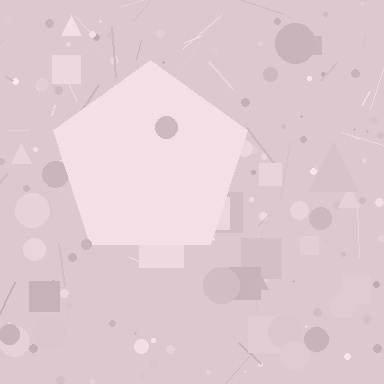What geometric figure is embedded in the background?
A pentagon is embedded in the background.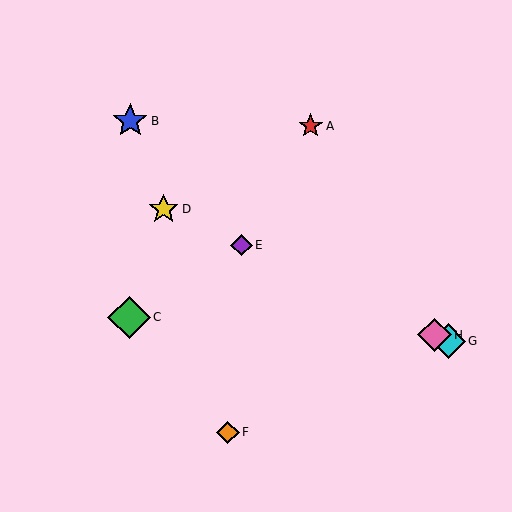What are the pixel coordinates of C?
Object C is at (129, 317).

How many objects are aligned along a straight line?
4 objects (D, E, G, H) are aligned along a straight line.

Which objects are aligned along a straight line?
Objects D, E, G, H are aligned along a straight line.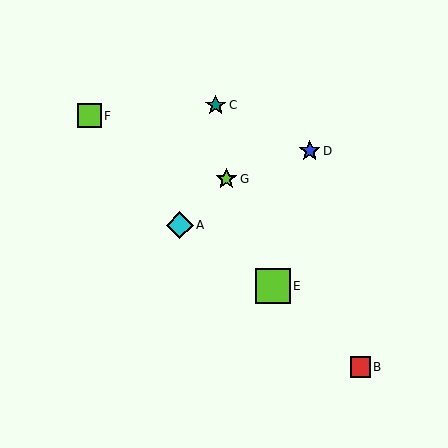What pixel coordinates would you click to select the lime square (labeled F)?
Click at (89, 116) to select the lime square F.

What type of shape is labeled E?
Shape E is a lime square.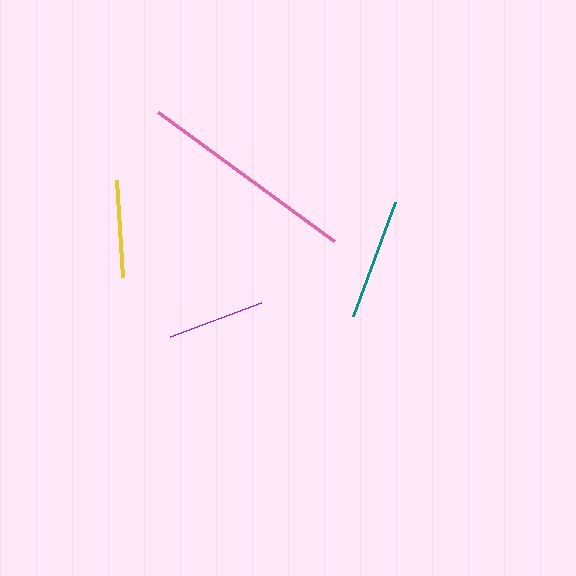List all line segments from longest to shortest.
From longest to shortest: pink, teal, yellow, purple.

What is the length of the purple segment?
The purple segment is approximately 98 pixels long.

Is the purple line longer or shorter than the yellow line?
The yellow line is longer than the purple line.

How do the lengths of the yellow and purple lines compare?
The yellow and purple lines are approximately the same length.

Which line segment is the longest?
The pink line is the longest at approximately 218 pixels.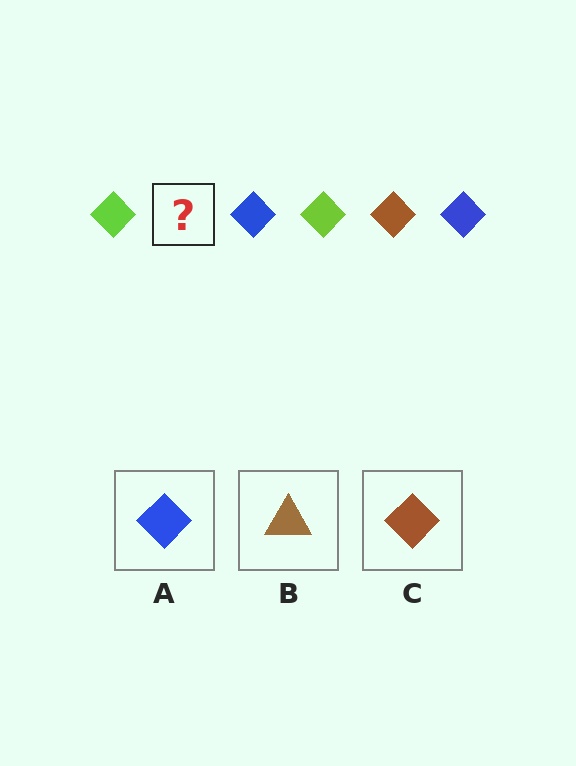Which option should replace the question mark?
Option C.